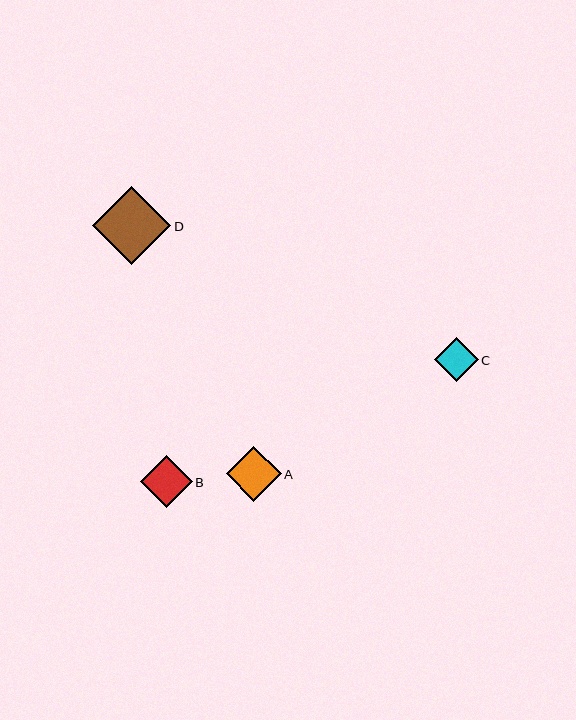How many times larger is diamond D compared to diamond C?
Diamond D is approximately 1.8 times the size of diamond C.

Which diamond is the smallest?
Diamond C is the smallest with a size of approximately 44 pixels.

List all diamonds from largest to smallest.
From largest to smallest: D, A, B, C.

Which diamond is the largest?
Diamond D is the largest with a size of approximately 78 pixels.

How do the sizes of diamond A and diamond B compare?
Diamond A and diamond B are approximately the same size.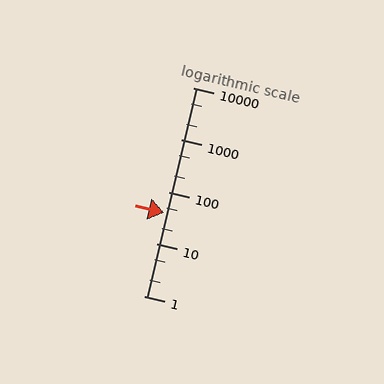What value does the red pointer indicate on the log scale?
The pointer indicates approximately 40.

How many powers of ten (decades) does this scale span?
The scale spans 4 decades, from 1 to 10000.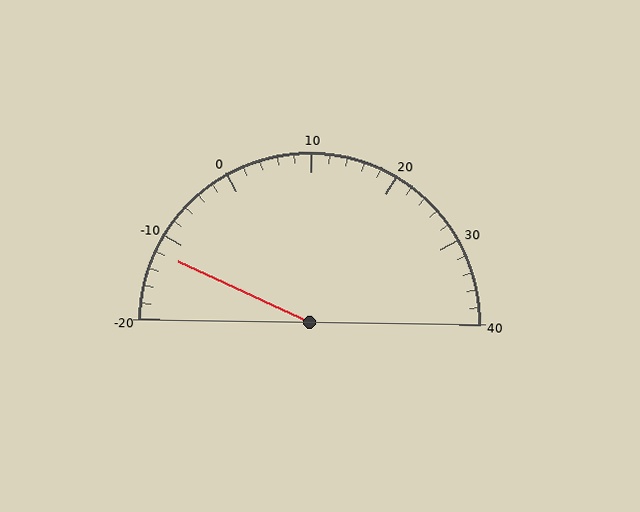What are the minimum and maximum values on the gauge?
The gauge ranges from -20 to 40.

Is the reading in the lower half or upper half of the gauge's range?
The reading is in the lower half of the range (-20 to 40).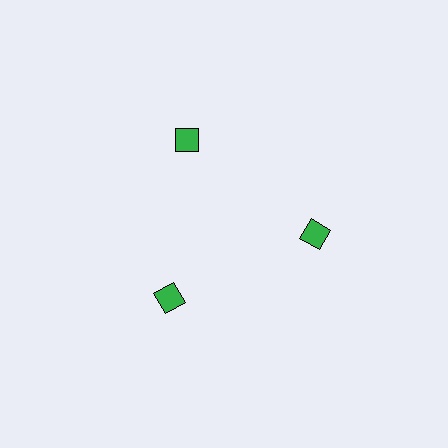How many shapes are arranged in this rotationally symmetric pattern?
There are 3 shapes, arranged in 3 groups of 1.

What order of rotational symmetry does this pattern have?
This pattern has 3-fold rotational symmetry.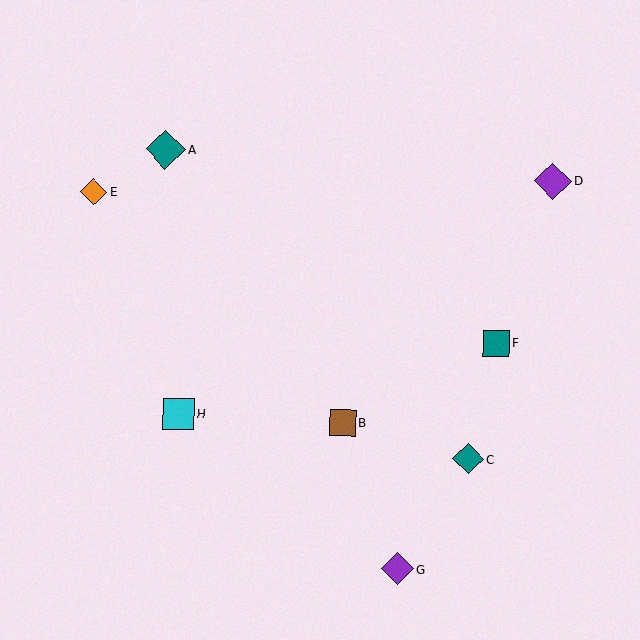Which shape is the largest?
The teal diamond (labeled A) is the largest.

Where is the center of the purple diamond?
The center of the purple diamond is at (398, 569).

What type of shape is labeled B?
Shape B is a brown square.